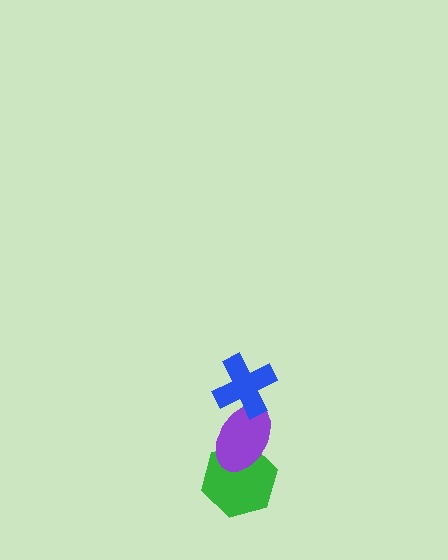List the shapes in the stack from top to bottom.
From top to bottom: the blue cross, the purple ellipse, the green hexagon.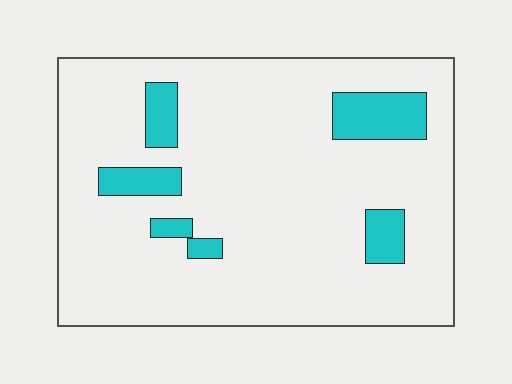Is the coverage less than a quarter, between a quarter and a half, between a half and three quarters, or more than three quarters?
Less than a quarter.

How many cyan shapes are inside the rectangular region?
6.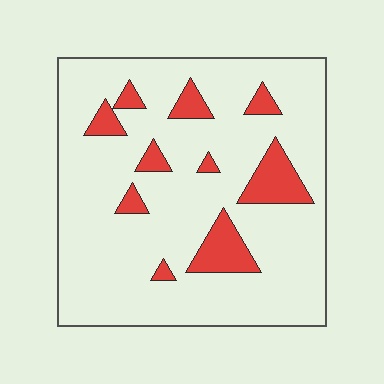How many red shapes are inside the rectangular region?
10.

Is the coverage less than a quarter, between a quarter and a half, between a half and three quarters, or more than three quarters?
Less than a quarter.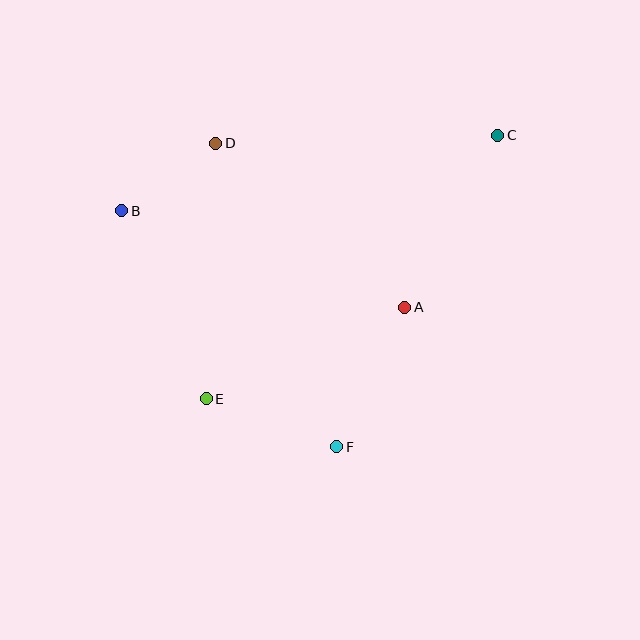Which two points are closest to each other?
Points B and D are closest to each other.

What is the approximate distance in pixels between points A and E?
The distance between A and E is approximately 219 pixels.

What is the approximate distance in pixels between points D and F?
The distance between D and F is approximately 327 pixels.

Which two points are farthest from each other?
Points C and E are farthest from each other.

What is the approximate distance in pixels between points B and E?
The distance between B and E is approximately 206 pixels.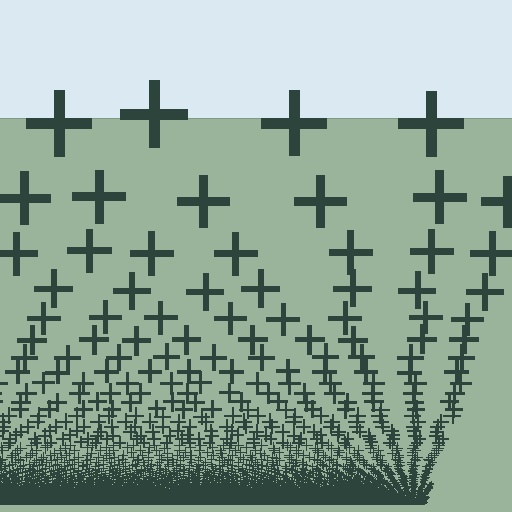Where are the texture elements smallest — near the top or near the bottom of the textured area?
Near the bottom.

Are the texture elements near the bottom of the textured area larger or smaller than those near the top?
Smaller. The gradient is inverted — elements near the bottom are smaller and denser.